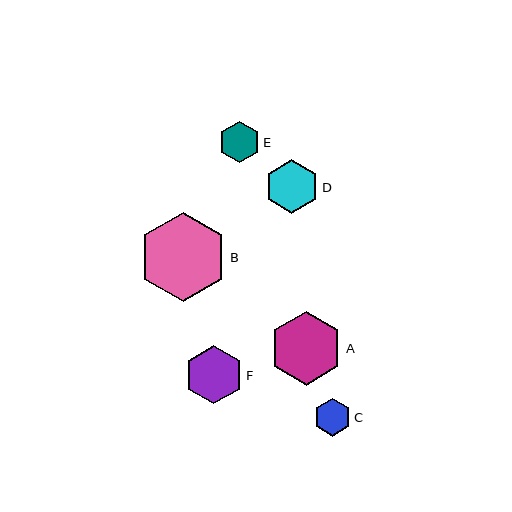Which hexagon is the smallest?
Hexagon C is the smallest with a size of approximately 38 pixels.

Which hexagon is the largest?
Hexagon B is the largest with a size of approximately 89 pixels.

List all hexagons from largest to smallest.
From largest to smallest: B, A, F, D, E, C.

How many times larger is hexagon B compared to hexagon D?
Hexagon B is approximately 1.7 times the size of hexagon D.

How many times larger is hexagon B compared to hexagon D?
Hexagon B is approximately 1.7 times the size of hexagon D.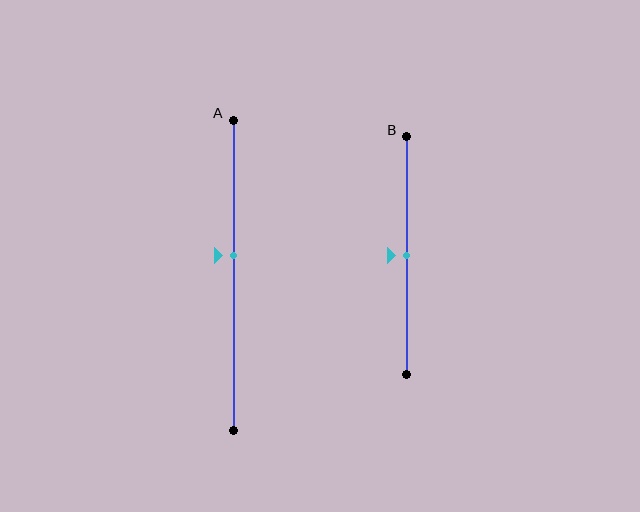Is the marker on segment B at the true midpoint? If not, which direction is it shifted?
Yes, the marker on segment B is at the true midpoint.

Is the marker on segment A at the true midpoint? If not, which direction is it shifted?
No, the marker on segment A is shifted upward by about 6% of the segment length.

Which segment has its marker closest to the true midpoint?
Segment B has its marker closest to the true midpoint.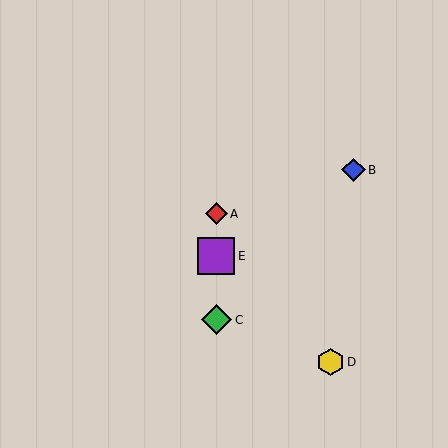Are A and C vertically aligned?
Yes, both are at x≈216.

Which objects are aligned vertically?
Objects A, C, E are aligned vertically.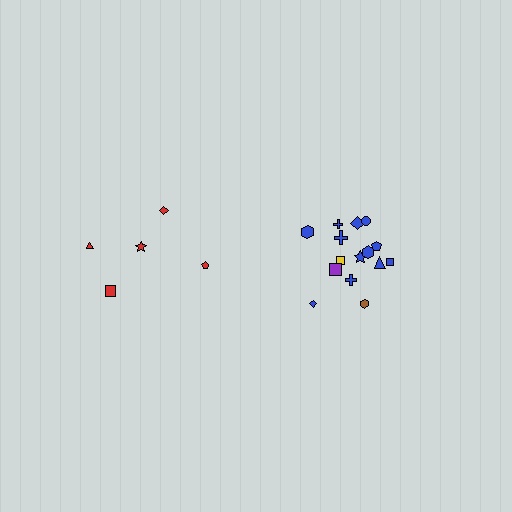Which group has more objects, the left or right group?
The right group.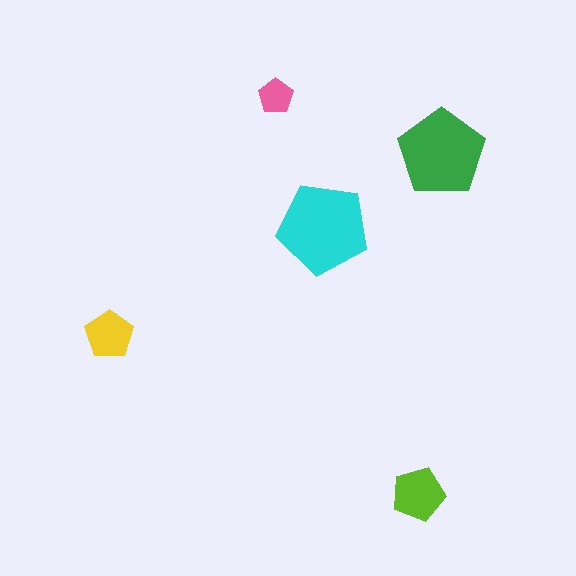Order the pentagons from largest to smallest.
the cyan one, the green one, the lime one, the yellow one, the pink one.